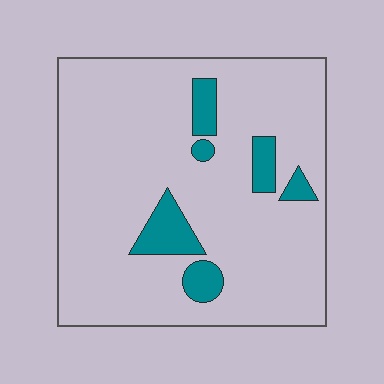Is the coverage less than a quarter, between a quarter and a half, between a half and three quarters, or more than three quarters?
Less than a quarter.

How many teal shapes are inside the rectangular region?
6.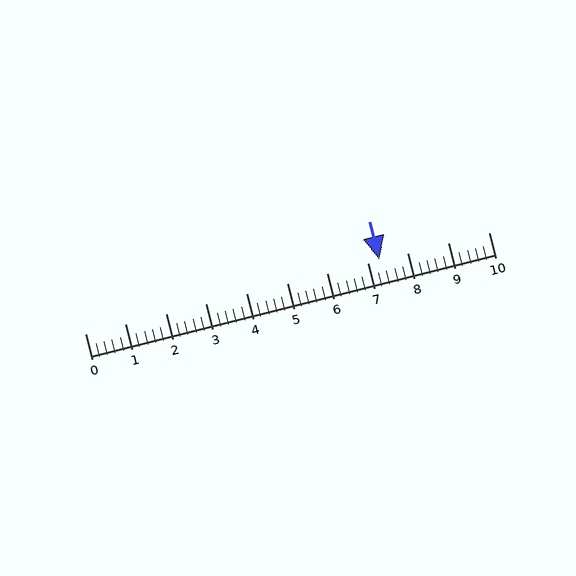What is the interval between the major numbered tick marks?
The major tick marks are spaced 1 units apart.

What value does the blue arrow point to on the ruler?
The blue arrow points to approximately 7.3.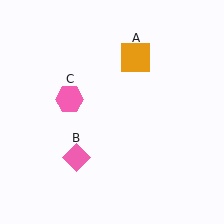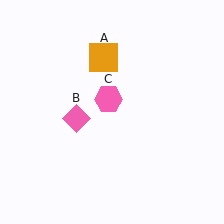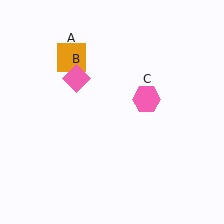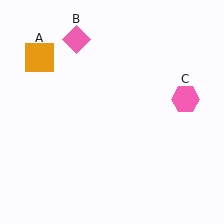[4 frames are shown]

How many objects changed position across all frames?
3 objects changed position: orange square (object A), pink diamond (object B), pink hexagon (object C).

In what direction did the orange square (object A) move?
The orange square (object A) moved left.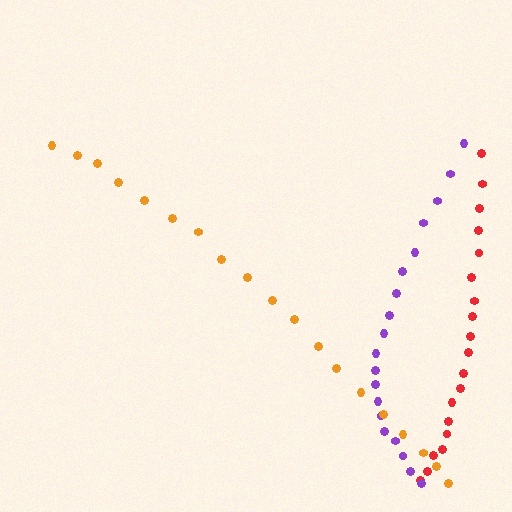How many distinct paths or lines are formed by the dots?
There are 3 distinct paths.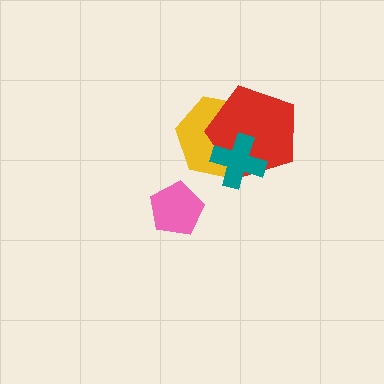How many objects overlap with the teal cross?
2 objects overlap with the teal cross.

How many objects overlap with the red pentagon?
2 objects overlap with the red pentagon.